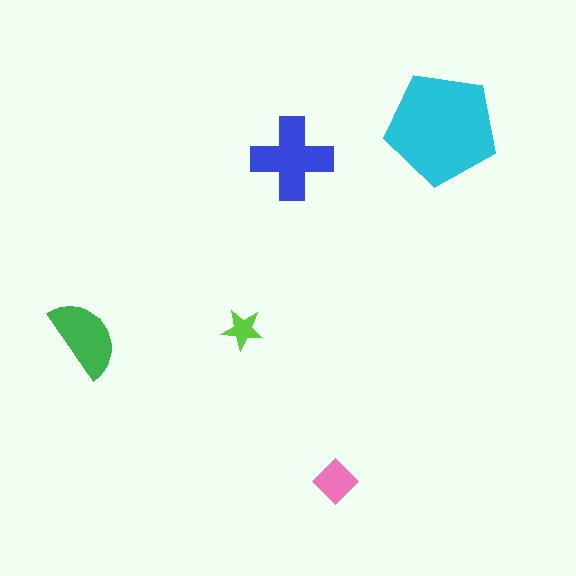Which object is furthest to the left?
The green semicircle is leftmost.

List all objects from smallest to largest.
The lime star, the pink diamond, the green semicircle, the blue cross, the cyan pentagon.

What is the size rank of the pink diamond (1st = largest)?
4th.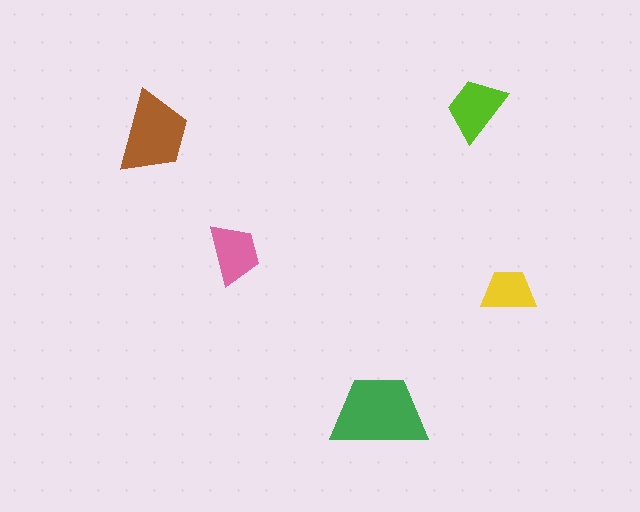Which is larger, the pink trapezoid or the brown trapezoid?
The brown one.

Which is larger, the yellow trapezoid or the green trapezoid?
The green one.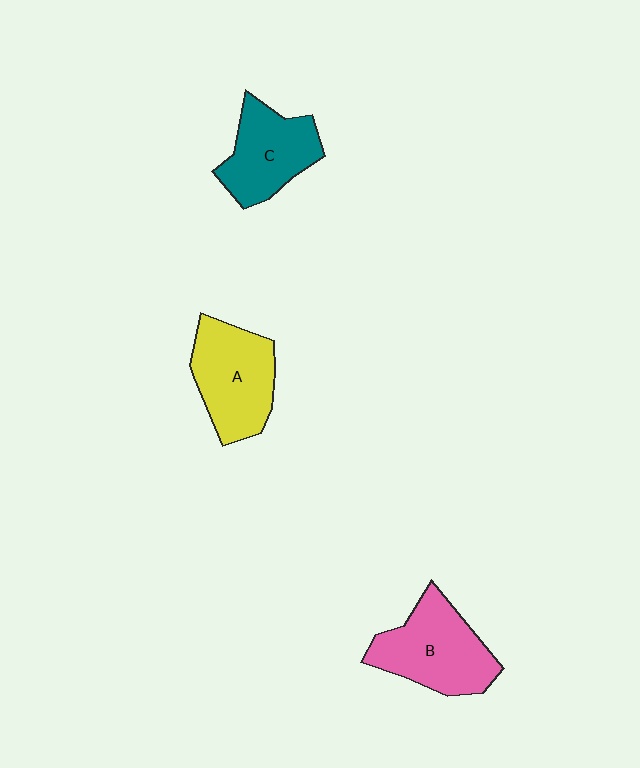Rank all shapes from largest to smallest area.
From largest to smallest: B (pink), A (yellow), C (teal).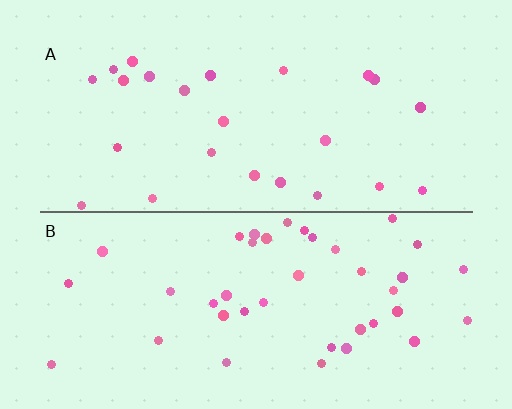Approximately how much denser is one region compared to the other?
Approximately 1.7× — region B over region A.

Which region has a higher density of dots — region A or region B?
B (the bottom).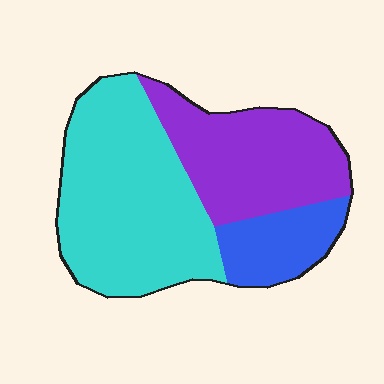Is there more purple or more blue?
Purple.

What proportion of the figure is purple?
Purple takes up about one third (1/3) of the figure.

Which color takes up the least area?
Blue, at roughly 15%.